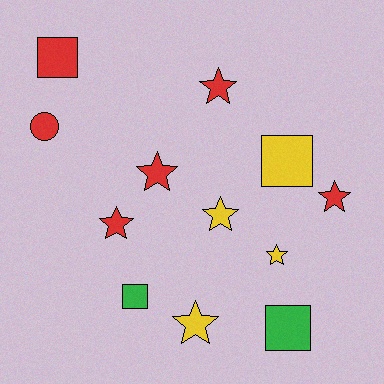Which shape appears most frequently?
Star, with 7 objects.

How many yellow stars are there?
There are 3 yellow stars.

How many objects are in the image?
There are 12 objects.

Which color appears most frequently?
Red, with 6 objects.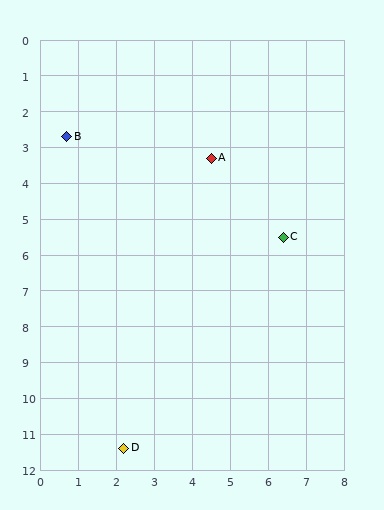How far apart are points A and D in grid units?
Points A and D are about 8.4 grid units apart.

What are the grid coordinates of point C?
Point C is at approximately (6.4, 5.5).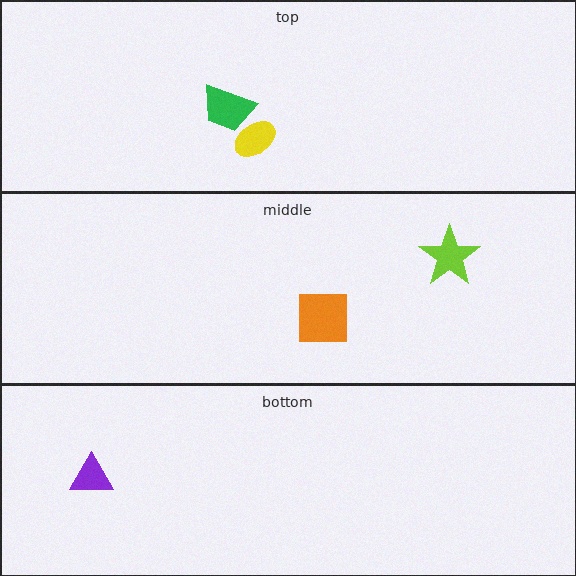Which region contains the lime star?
The middle region.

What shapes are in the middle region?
The orange square, the lime star.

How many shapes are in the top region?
2.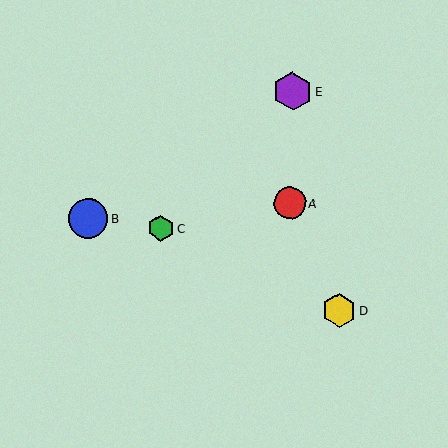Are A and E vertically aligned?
Yes, both are at x≈290.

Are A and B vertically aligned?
No, A is at x≈290 and B is at x≈88.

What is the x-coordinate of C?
Object C is at x≈161.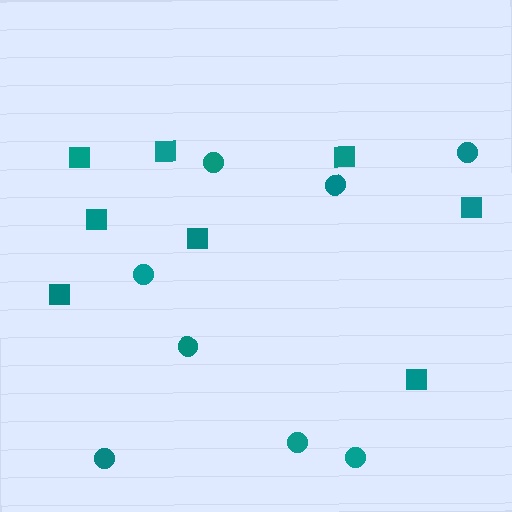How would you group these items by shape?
There are 2 groups: one group of squares (8) and one group of circles (8).